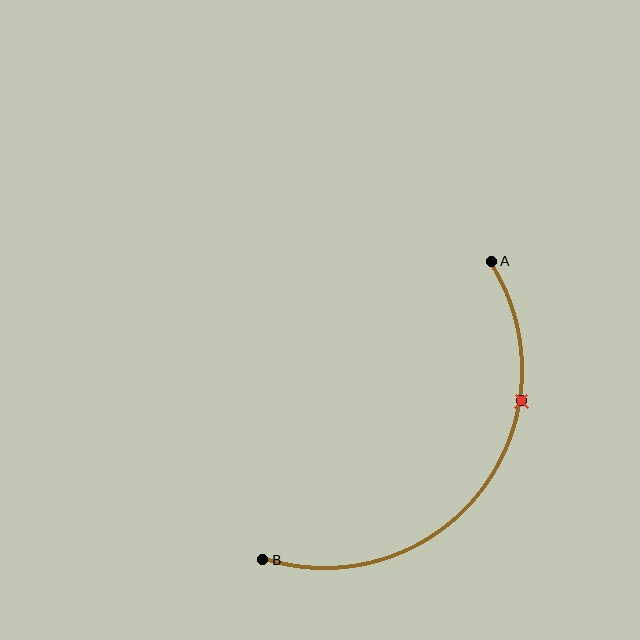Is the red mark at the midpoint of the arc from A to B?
No. The red mark lies on the arc but is closer to endpoint A. The arc midpoint would be at the point on the curve equidistant along the arc from both A and B.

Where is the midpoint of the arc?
The arc midpoint is the point on the curve farthest from the straight line joining A and B. It sits below and to the right of that line.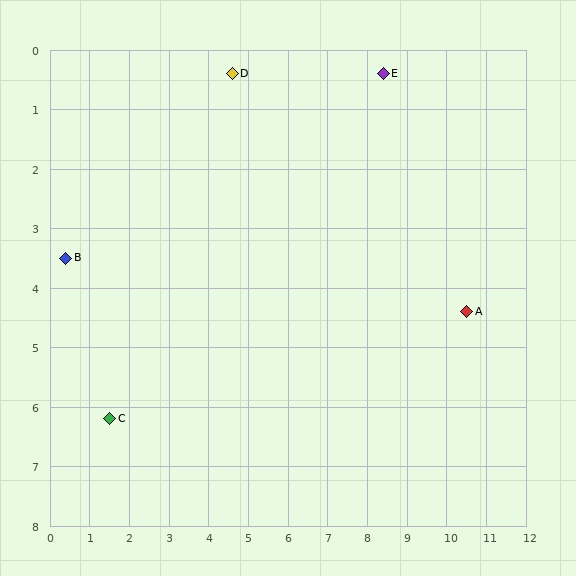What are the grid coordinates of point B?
Point B is at approximately (0.4, 3.5).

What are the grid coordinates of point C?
Point C is at approximately (1.5, 6.2).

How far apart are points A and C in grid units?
Points A and C are about 9.2 grid units apart.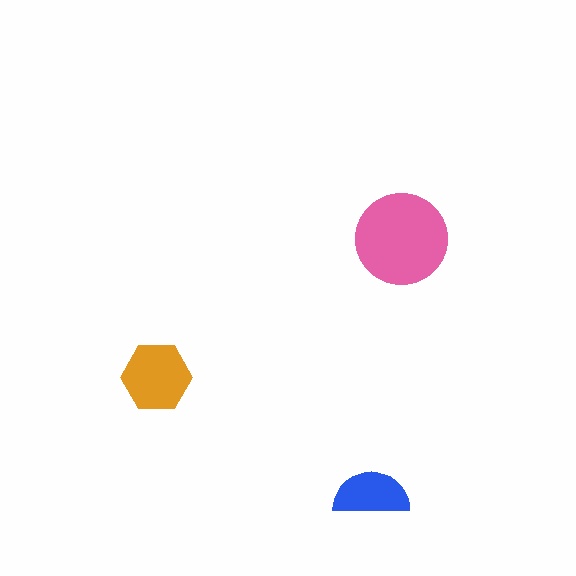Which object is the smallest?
The blue semicircle.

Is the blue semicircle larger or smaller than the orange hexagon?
Smaller.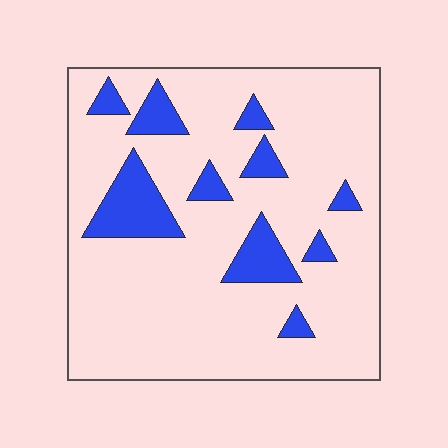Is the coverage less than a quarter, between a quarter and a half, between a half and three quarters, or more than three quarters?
Less than a quarter.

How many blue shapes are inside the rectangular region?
10.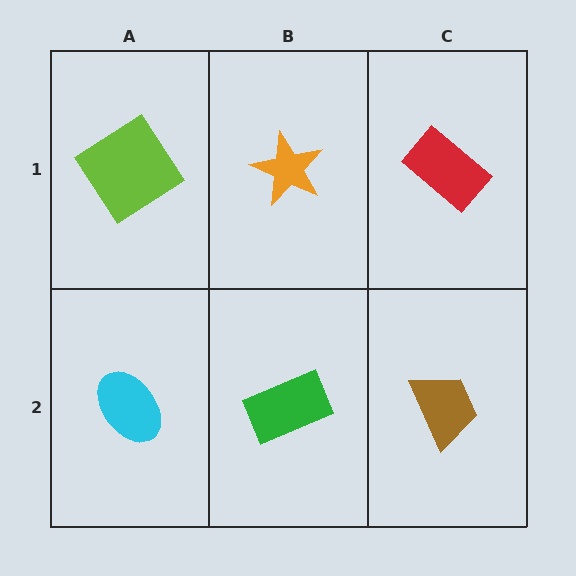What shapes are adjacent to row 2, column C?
A red rectangle (row 1, column C), a green rectangle (row 2, column B).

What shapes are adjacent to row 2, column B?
An orange star (row 1, column B), a cyan ellipse (row 2, column A), a brown trapezoid (row 2, column C).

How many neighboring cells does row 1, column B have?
3.